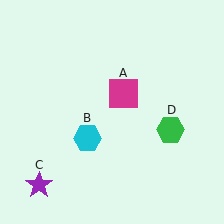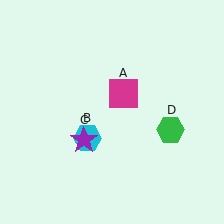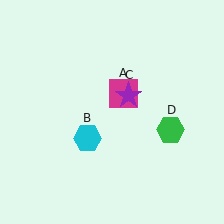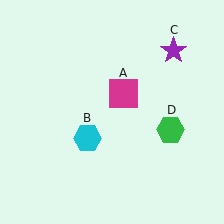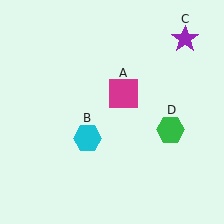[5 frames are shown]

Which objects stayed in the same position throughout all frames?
Magenta square (object A) and cyan hexagon (object B) and green hexagon (object D) remained stationary.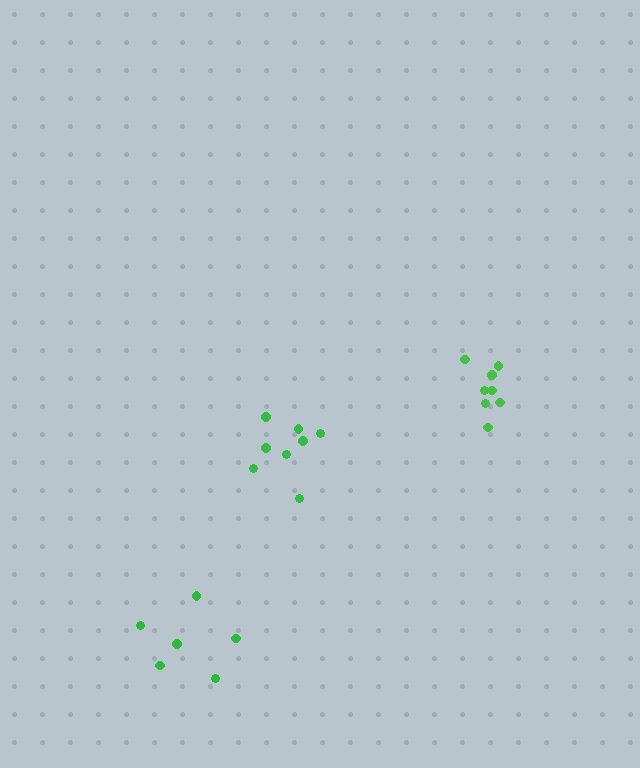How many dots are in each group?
Group 1: 8 dots, Group 2: 6 dots, Group 3: 8 dots (22 total).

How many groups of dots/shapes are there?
There are 3 groups.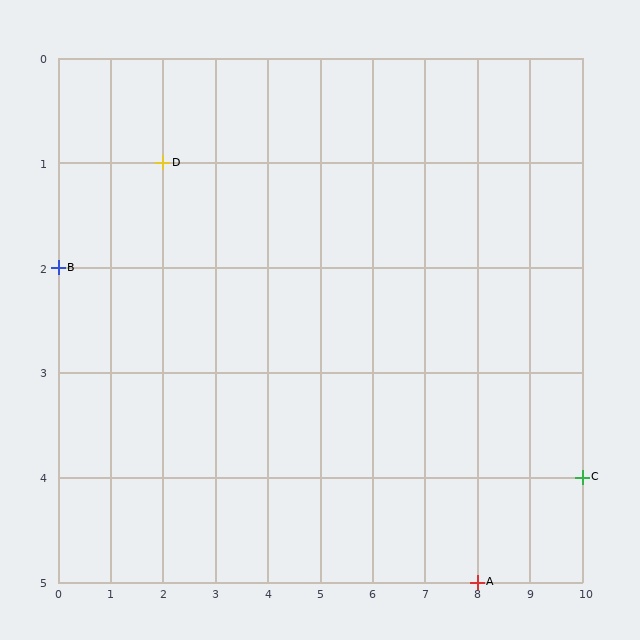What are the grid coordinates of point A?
Point A is at grid coordinates (8, 5).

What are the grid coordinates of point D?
Point D is at grid coordinates (2, 1).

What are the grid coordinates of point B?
Point B is at grid coordinates (0, 2).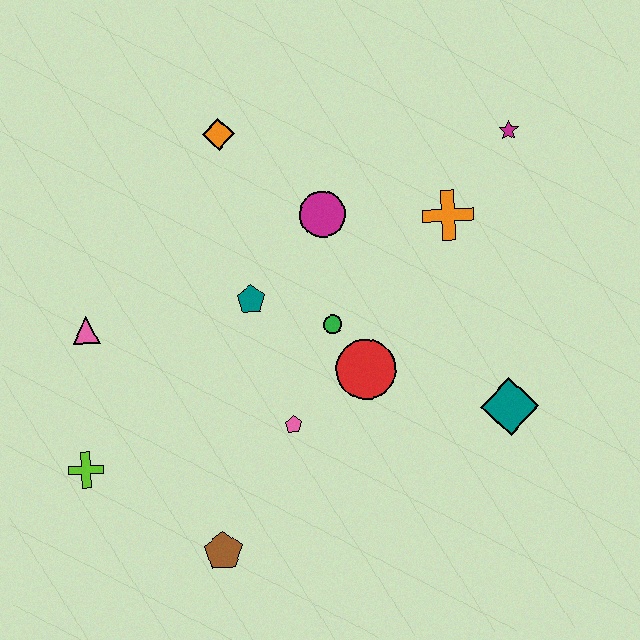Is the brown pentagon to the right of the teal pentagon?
No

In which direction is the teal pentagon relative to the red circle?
The teal pentagon is to the left of the red circle.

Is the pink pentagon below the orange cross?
Yes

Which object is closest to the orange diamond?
The magenta circle is closest to the orange diamond.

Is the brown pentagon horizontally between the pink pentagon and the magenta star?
No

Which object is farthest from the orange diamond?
The brown pentagon is farthest from the orange diamond.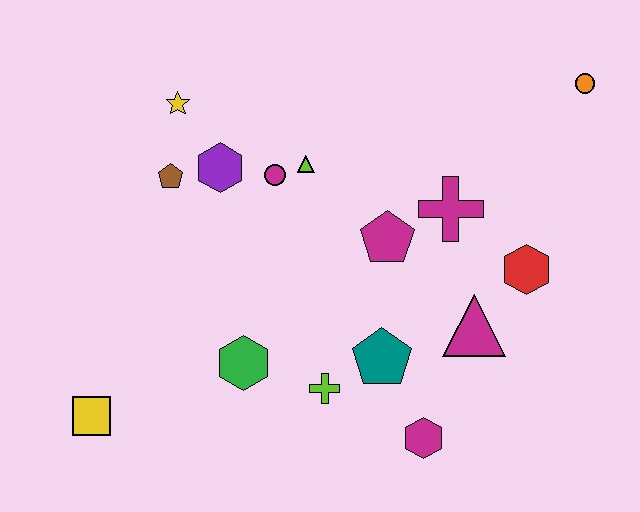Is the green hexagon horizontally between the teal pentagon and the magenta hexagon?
No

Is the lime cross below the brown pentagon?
Yes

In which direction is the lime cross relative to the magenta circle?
The lime cross is below the magenta circle.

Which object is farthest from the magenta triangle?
The yellow square is farthest from the magenta triangle.